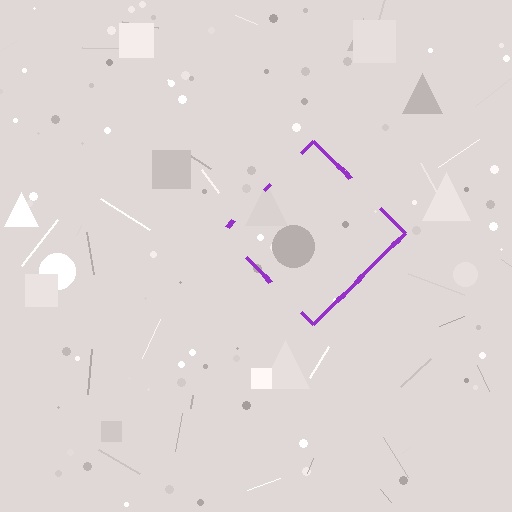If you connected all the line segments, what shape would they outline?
They would outline a diamond.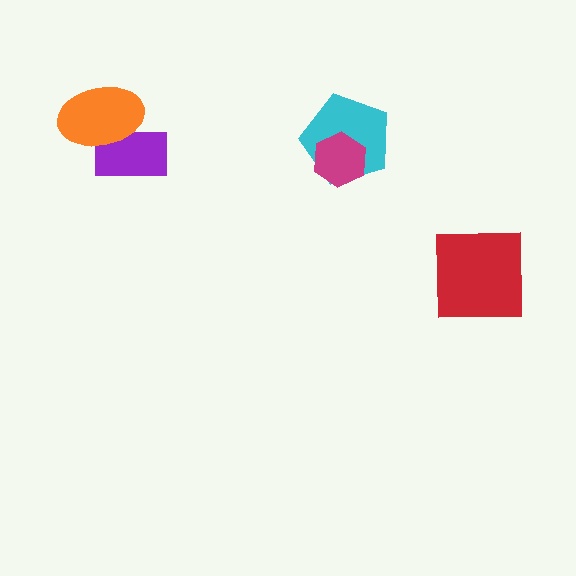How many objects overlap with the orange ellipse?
1 object overlaps with the orange ellipse.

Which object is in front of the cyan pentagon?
The magenta hexagon is in front of the cyan pentagon.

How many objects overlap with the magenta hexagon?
1 object overlaps with the magenta hexagon.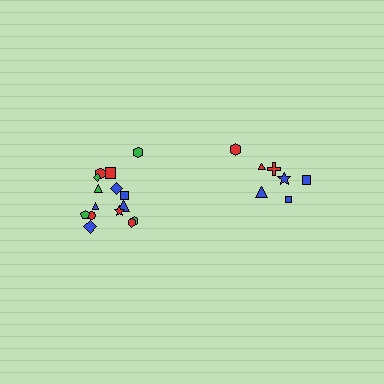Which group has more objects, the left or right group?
The left group.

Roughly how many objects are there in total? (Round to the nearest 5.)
Roughly 20 objects in total.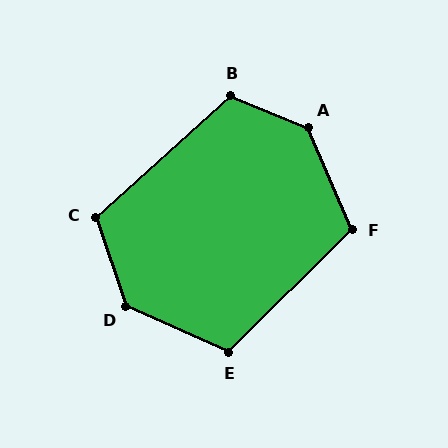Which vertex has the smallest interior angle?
E, at approximately 111 degrees.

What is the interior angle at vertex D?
Approximately 132 degrees (obtuse).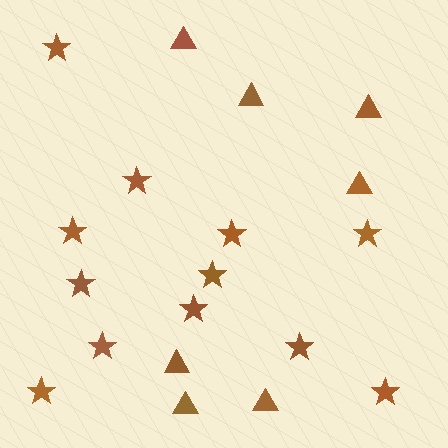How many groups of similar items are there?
There are 2 groups: one group of triangles (7) and one group of stars (12).